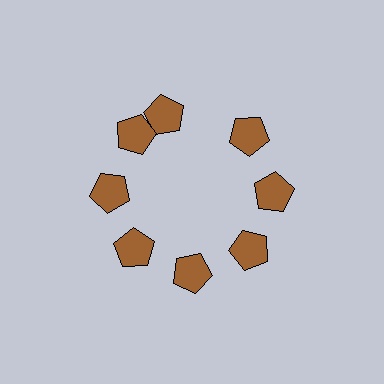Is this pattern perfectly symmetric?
No. The 8 brown pentagons are arranged in a ring, but one element near the 12 o'clock position is rotated out of alignment along the ring, breaking the 8-fold rotational symmetry.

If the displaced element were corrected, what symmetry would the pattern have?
It would have 8-fold rotational symmetry — the pattern would map onto itself every 45 degrees.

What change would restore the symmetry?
The symmetry would be restored by rotating it back into even spacing with its neighbors so that all 8 pentagons sit at equal angles and equal distance from the center.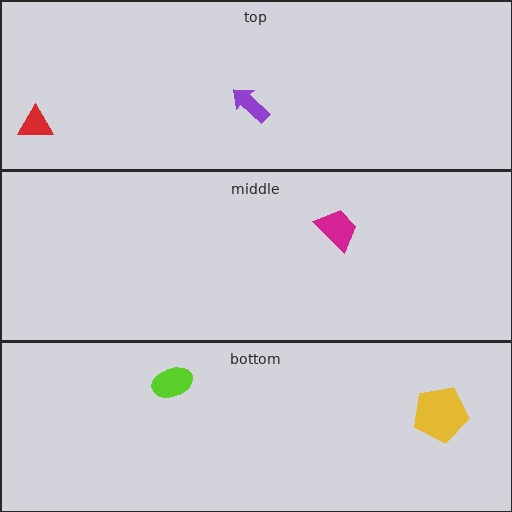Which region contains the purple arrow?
The top region.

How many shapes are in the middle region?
1.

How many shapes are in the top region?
2.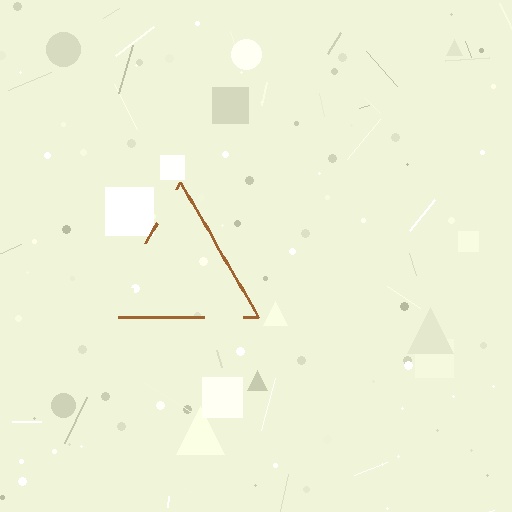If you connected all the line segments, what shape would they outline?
They would outline a triangle.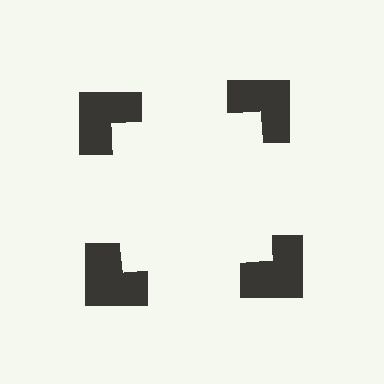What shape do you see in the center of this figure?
An illusory square — its edges are inferred from the aligned wedge cuts in the notched squares, not physically drawn.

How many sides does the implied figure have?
4 sides.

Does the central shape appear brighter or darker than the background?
It typically appears slightly brighter than the background, even though no actual brightness change is drawn.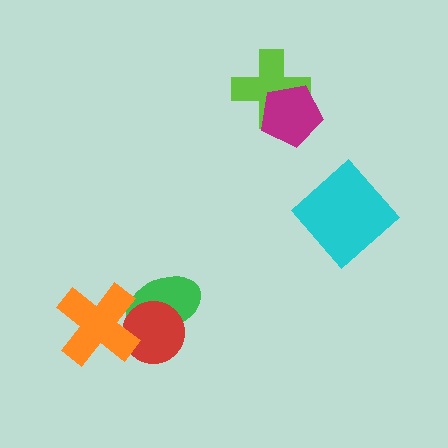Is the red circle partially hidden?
Yes, it is partially covered by another shape.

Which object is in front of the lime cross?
The magenta pentagon is in front of the lime cross.